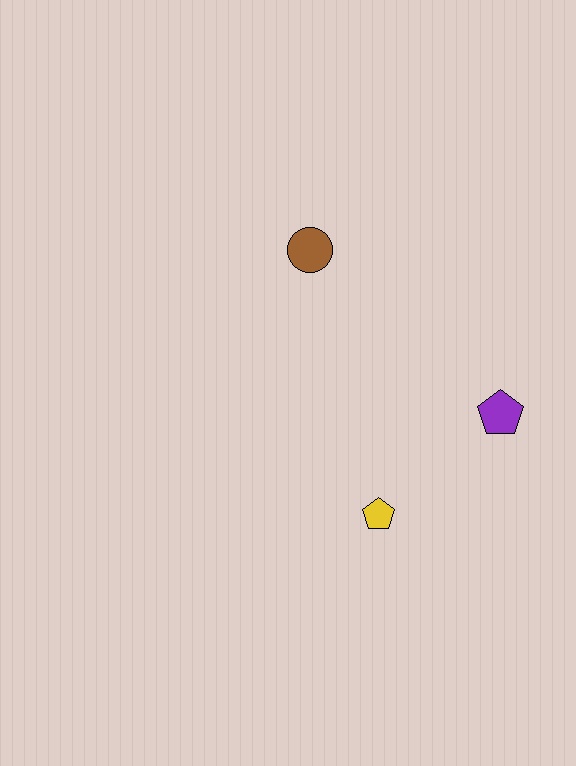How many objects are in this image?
There are 3 objects.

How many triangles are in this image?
There are no triangles.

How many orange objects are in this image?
There are no orange objects.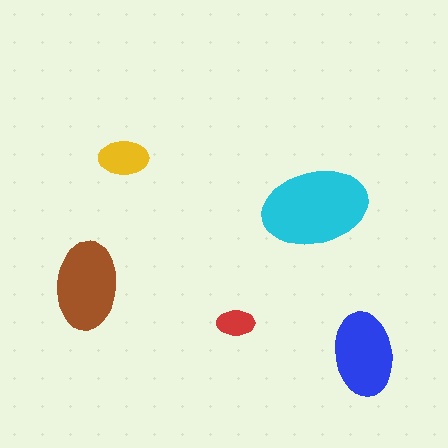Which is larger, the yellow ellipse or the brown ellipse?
The brown one.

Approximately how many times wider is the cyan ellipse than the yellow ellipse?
About 2 times wider.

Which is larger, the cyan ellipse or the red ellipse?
The cyan one.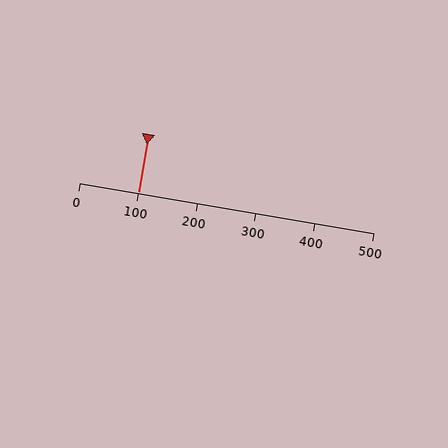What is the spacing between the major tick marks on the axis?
The major ticks are spaced 100 apart.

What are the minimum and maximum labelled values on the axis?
The axis runs from 0 to 500.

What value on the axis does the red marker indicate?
The marker indicates approximately 100.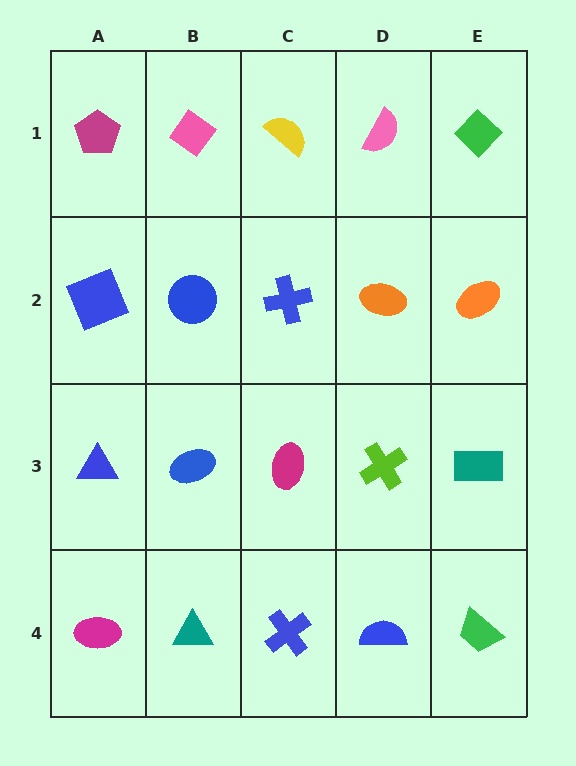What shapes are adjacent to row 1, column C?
A blue cross (row 2, column C), a pink diamond (row 1, column B), a pink semicircle (row 1, column D).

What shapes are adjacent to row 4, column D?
A lime cross (row 3, column D), a blue cross (row 4, column C), a green trapezoid (row 4, column E).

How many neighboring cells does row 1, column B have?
3.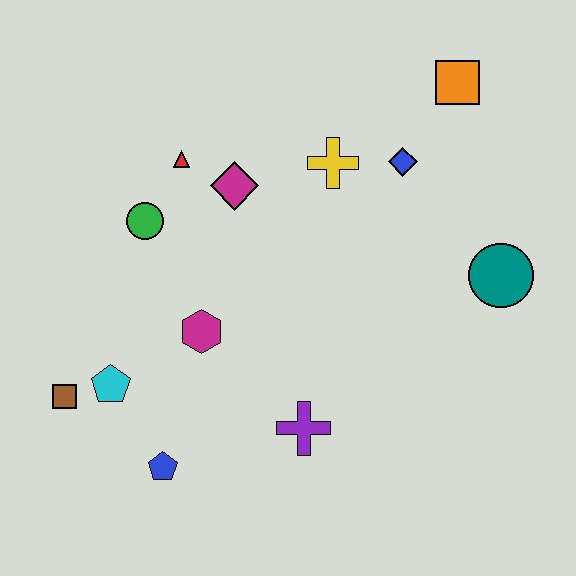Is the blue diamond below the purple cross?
No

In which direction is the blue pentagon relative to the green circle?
The blue pentagon is below the green circle.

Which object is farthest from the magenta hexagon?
The orange square is farthest from the magenta hexagon.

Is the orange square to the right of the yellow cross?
Yes